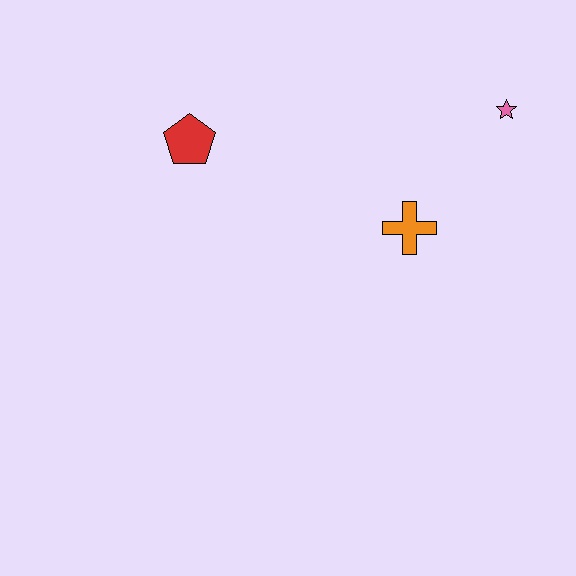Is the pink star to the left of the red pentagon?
No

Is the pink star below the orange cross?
No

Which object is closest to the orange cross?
The pink star is closest to the orange cross.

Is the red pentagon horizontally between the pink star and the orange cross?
No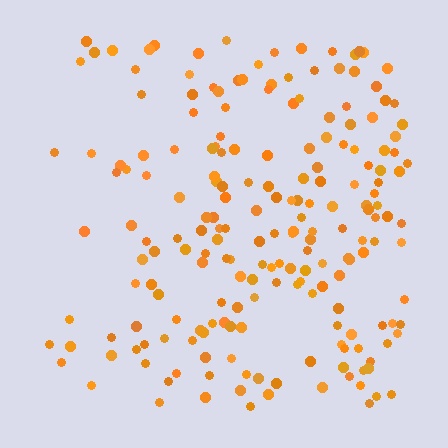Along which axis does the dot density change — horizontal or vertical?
Horizontal.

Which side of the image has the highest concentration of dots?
The right.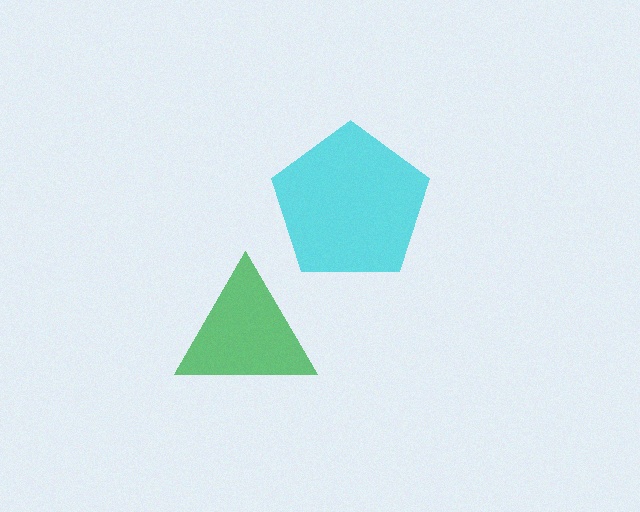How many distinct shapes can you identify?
There are 2 distinct shapes: a cyan pentagon, a green triangle.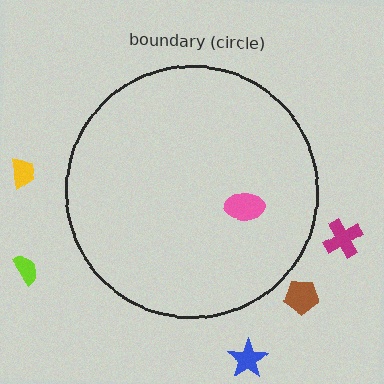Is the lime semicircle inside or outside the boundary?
Outside.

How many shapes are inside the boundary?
1 inside, 5 outside.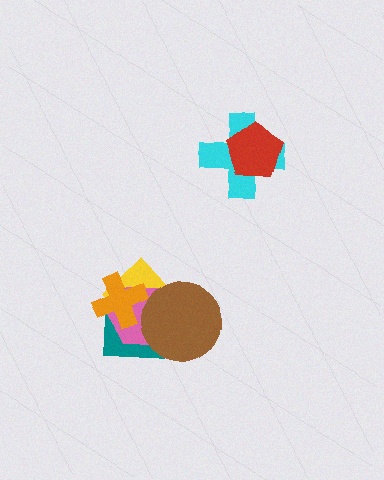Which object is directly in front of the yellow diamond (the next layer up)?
The pink hexagon is directly in front of the yellow diamond.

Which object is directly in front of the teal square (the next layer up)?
The yellow diamond is directly in front of the teal square.